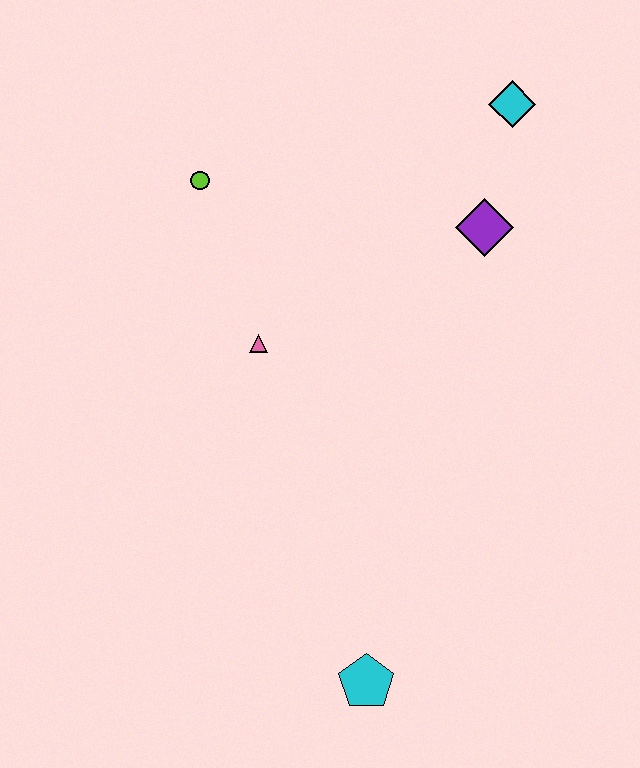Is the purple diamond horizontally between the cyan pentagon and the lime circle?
No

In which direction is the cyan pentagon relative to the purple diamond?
The cyan pentagon is below the purple diamond.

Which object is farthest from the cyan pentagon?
The cyan diamond is farthest from the cyan pentagon.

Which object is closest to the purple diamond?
The cyan diamond is closest to the purple diamond.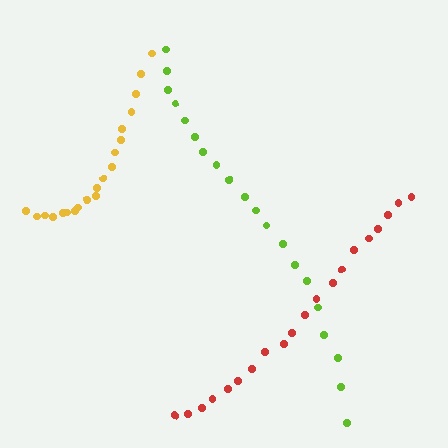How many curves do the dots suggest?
There are 3 distinct paths.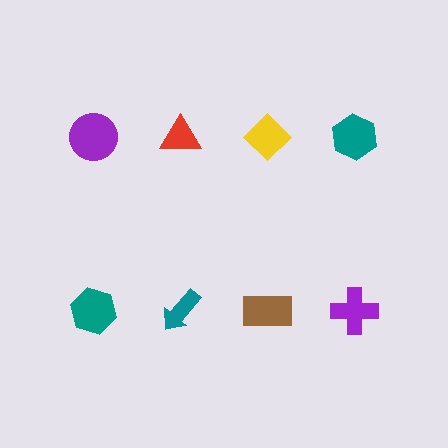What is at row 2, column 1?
A teal hexagon.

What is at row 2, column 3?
A brown rectangle.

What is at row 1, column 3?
A yellow diamond.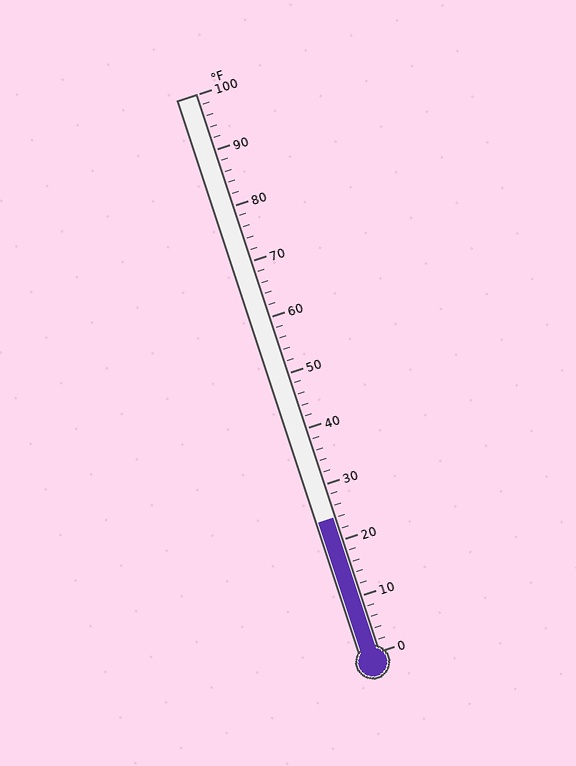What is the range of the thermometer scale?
The thermometer scale ranges from 0°F to 100°F.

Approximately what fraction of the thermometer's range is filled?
The thermometer is filled to approximately 25% of its range.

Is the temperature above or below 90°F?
The temperature is below 90°F.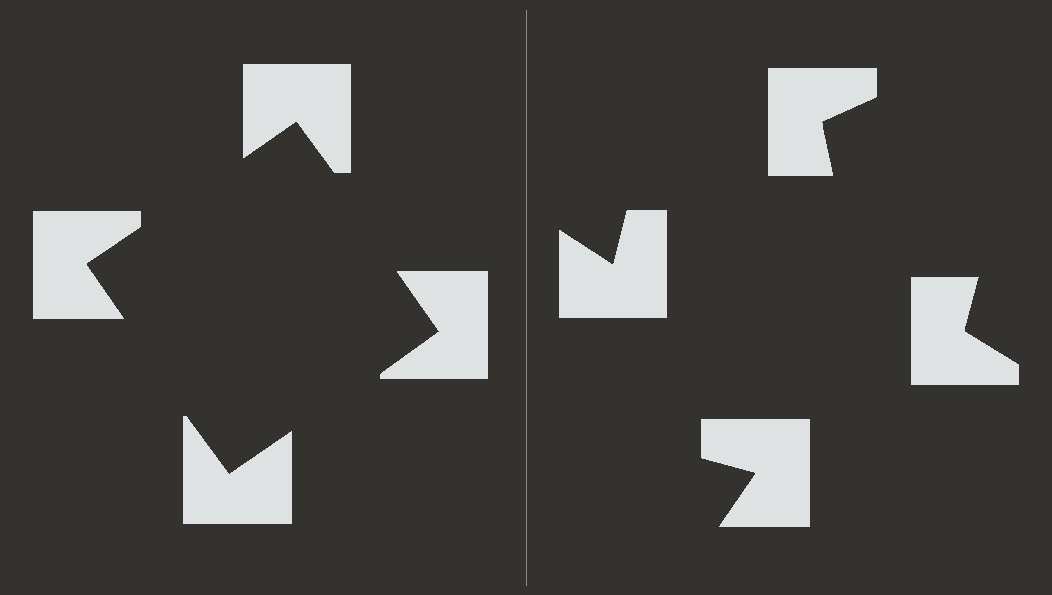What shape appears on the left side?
An illusory square.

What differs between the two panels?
The notched squares are positioned identically on both sides; only the wedge orientations differ. On the left they align to a square; on the right they are misaligned.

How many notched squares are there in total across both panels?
8 — 4 on each side.